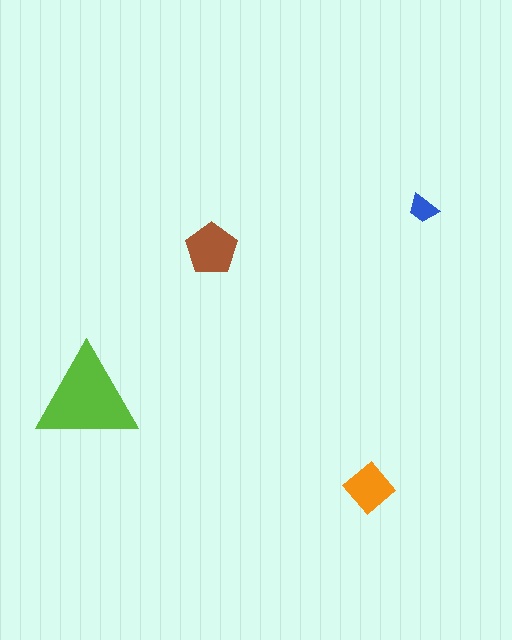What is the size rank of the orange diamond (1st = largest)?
3rd.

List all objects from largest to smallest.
The lime triangle, the brown pentagon, the orange diamond, the blue trapezoid.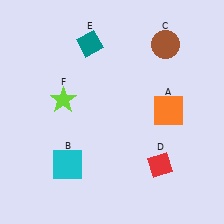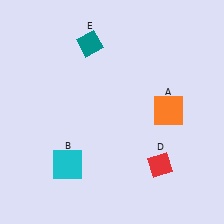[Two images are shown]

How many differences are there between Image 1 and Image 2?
There are 2 differences between the two images.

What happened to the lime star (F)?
The lime star (F) was removed in Image 2. It was in the top-left area of Image 1.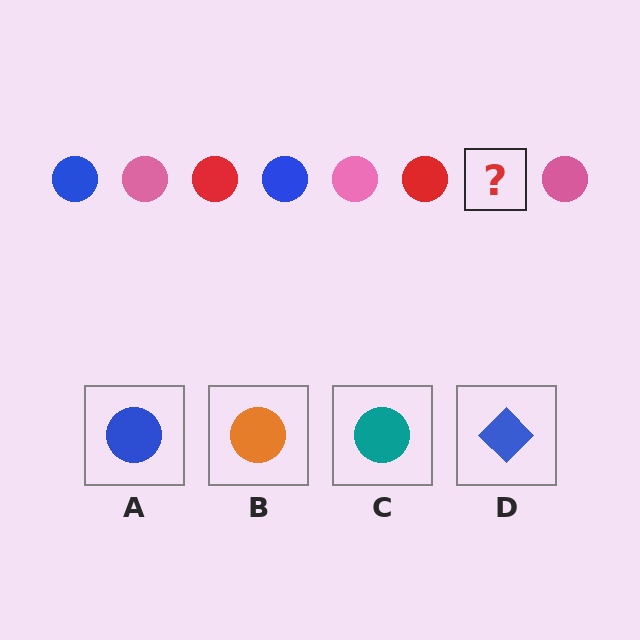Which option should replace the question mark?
Option A.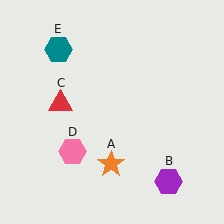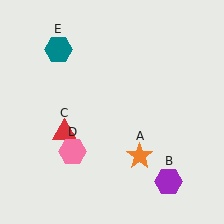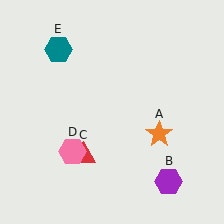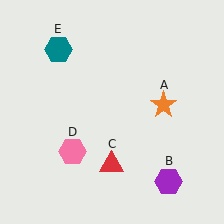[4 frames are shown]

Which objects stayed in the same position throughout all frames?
Purple hexagon (object B) and pink hexagon (object D) and teal hexagon (object E) remained stationary.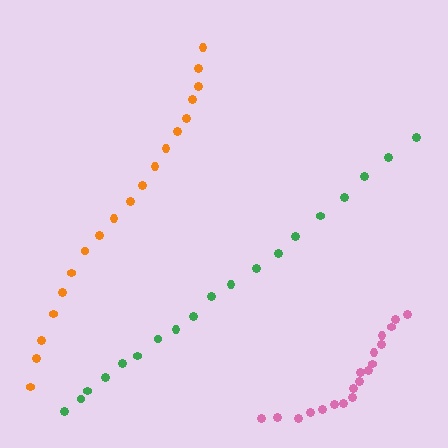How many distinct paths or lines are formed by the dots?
There are 3 distinct paths.